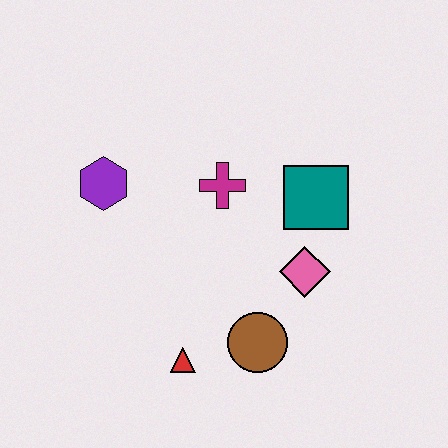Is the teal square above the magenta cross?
No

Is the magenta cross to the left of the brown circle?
Yes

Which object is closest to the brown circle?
The red triangle is closest to the brown circle.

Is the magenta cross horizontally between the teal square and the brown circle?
No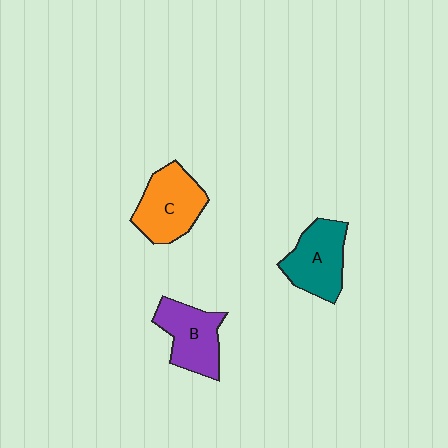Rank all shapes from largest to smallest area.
From largest to smallest: C (orange), A (teal), B (purple).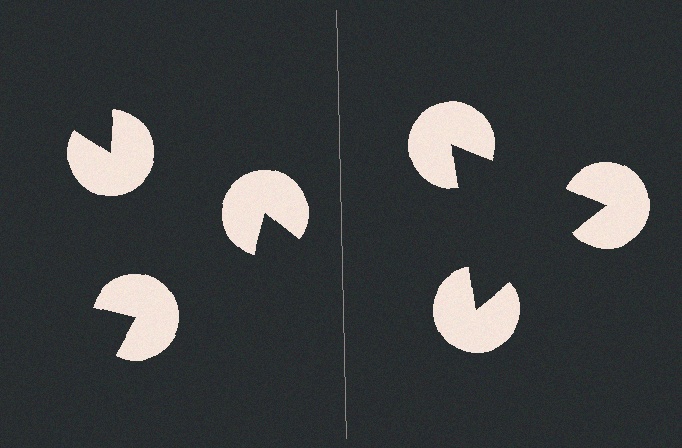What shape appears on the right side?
An illusory triangle.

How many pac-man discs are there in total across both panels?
6 — 3 on each side.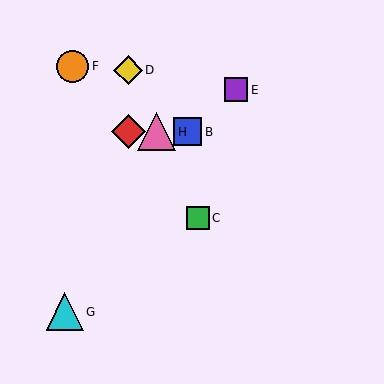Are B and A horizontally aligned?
Yes, both are at y≈132.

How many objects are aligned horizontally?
3 objects (A, B, H) are aligned horizontally.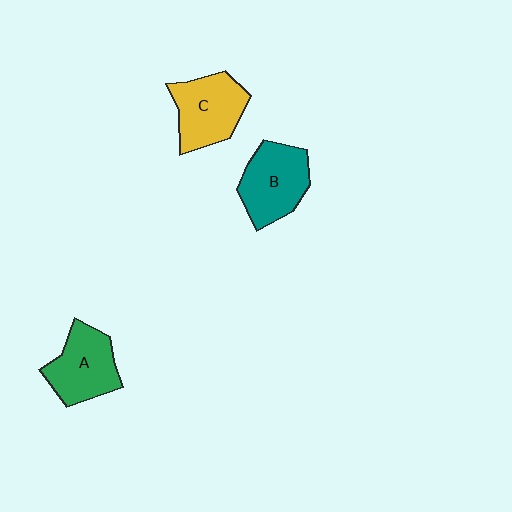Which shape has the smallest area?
Shape A (green).